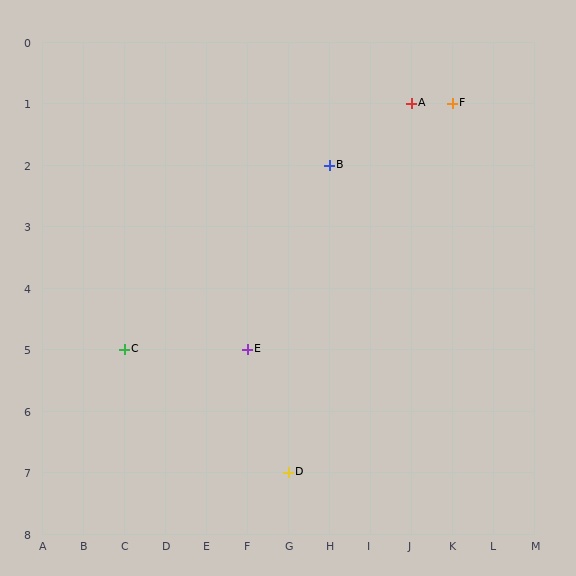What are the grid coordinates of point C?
Point C is at grid coordinates (C, 5).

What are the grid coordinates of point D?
Point D is at grid coordinates (G, 7).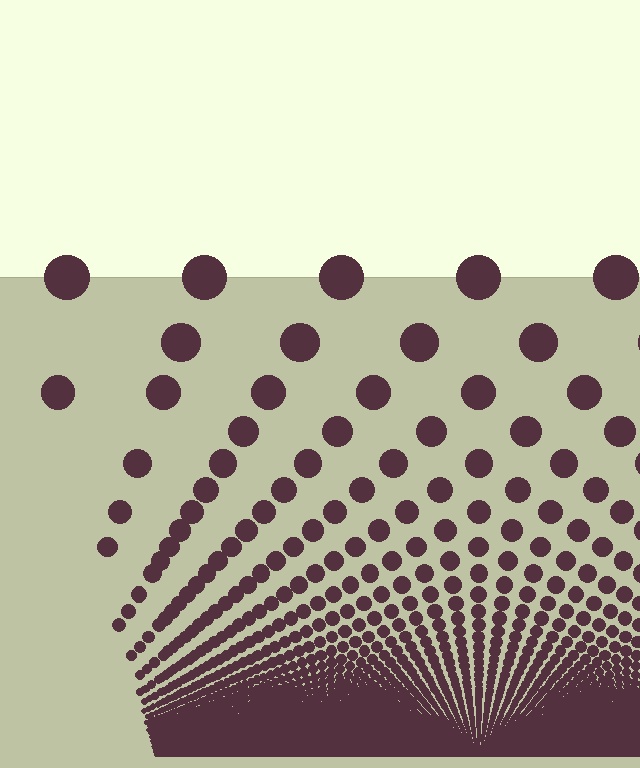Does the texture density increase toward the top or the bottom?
Density increases toward the bottom.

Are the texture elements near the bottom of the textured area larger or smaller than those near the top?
Smaller. The gradient is inverted — elements near the bottom are smaller and denser.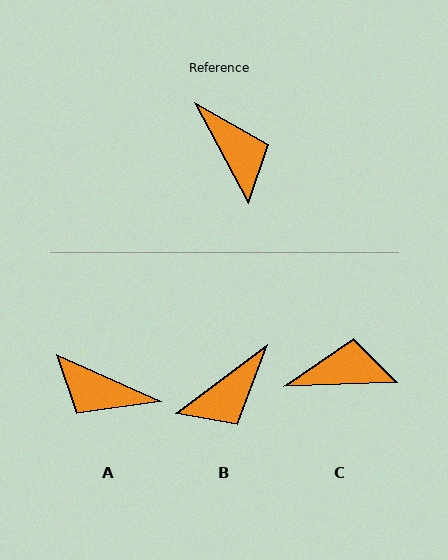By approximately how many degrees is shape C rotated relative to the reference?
Approximately 64 degrees counter-clockwise.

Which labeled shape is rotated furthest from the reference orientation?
A, about 142 degrees away.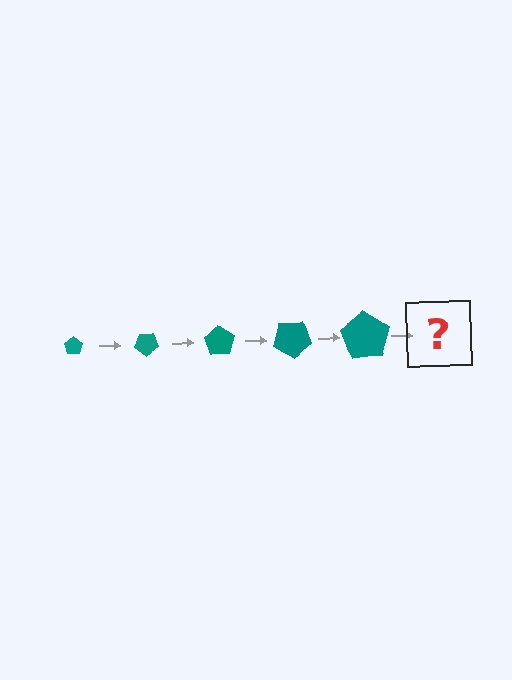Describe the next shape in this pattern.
It should be a pentagon, larger than the previous one and rotated 175 degrees from the start.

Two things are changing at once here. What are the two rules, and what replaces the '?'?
The two rules are that the pentagon grows larger each step and it rotates 35 degrees each step. The '?' should be a pentagon, larger than the previous one and rotated 175 degrees from the start.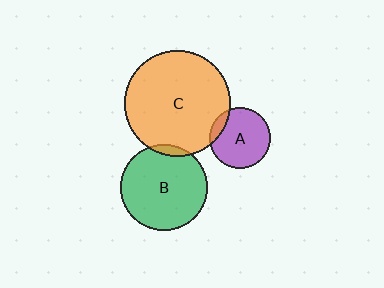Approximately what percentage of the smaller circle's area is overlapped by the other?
Approximately 5%.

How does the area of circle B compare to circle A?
Approximately 2.0 times.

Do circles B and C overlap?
Yes.